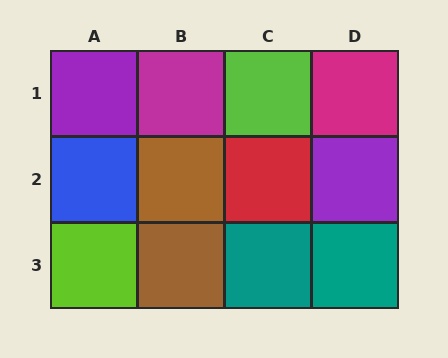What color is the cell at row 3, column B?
Brown.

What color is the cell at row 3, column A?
Lime.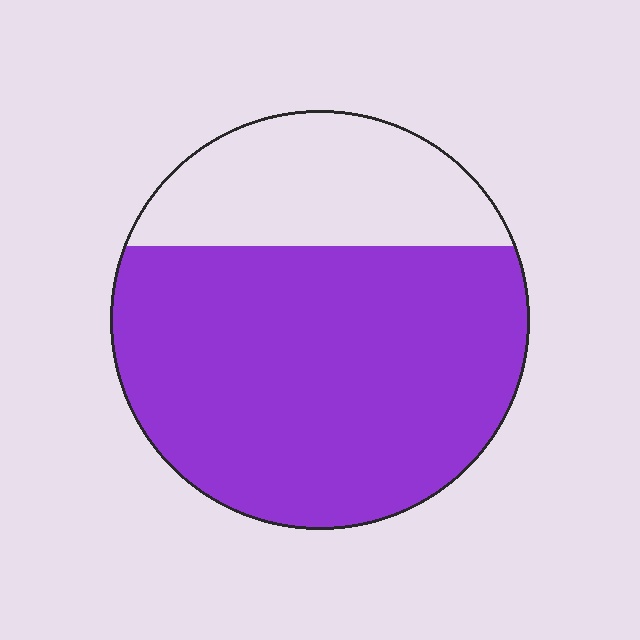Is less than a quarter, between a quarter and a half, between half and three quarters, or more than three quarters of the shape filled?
Between half and three quarters.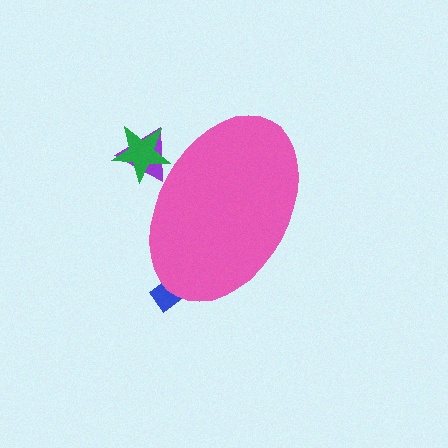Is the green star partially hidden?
Yes, the green star is partially hidden behind the pink ellipse.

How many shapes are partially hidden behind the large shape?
3 shapes are partially hidden.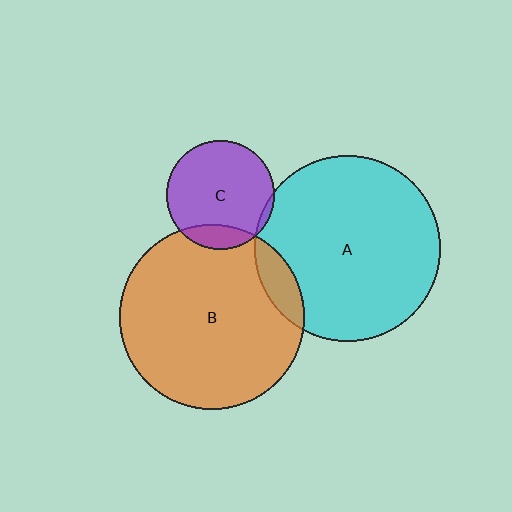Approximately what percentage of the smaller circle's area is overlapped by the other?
Approximately 5%.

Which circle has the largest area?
Circle A (cyan).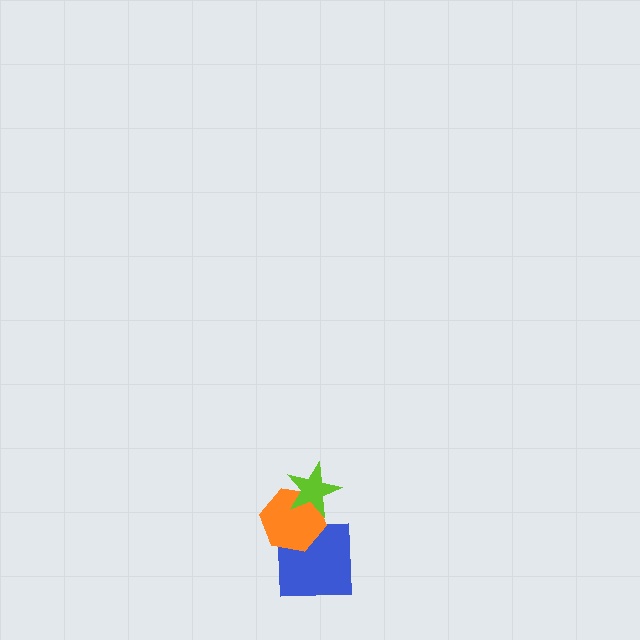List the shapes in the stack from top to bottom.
From top to bottom: the lime star, the orange hexagon, the blue square.